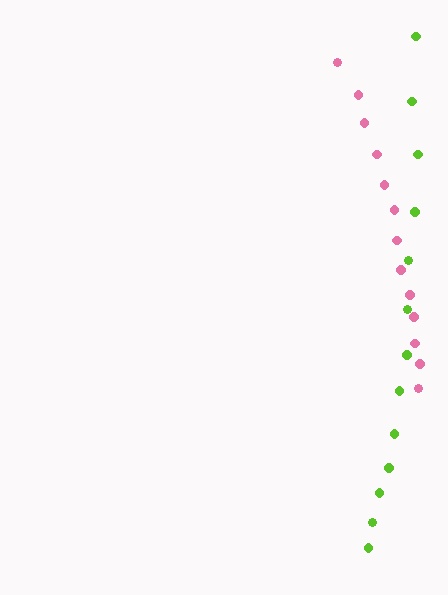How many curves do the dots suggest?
There are 2 distinct paths.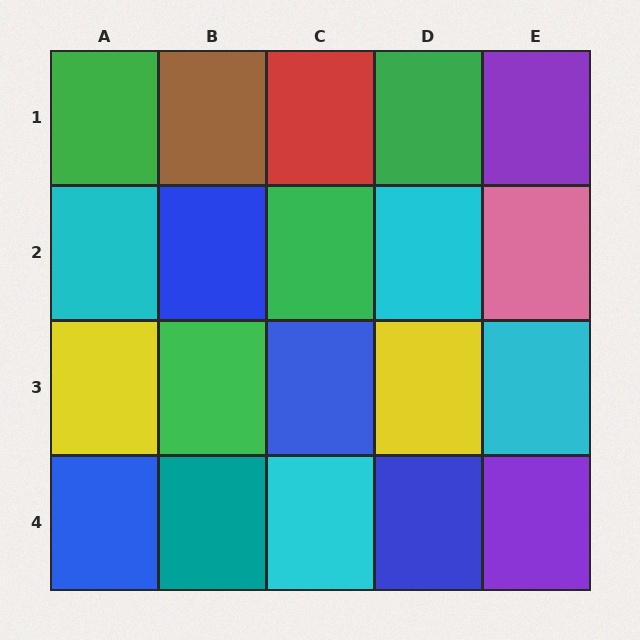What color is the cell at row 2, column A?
Cyan.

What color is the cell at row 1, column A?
Green.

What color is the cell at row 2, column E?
Pink.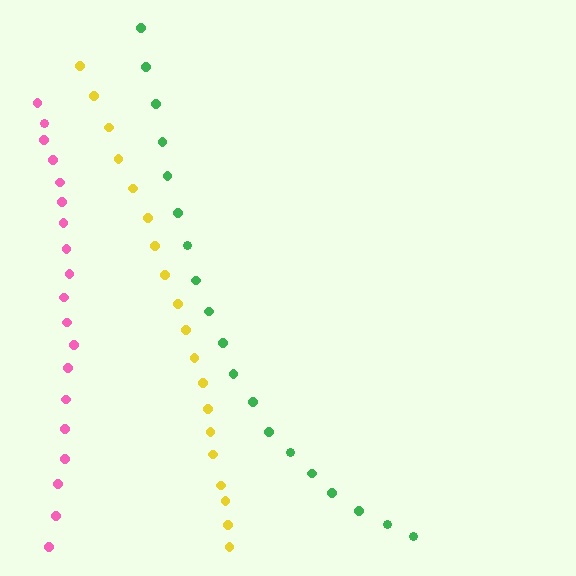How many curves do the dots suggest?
There are 3 distinct paths.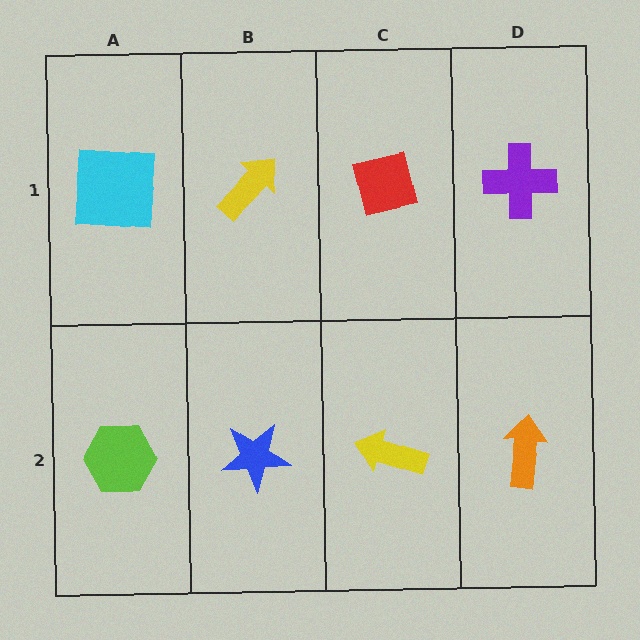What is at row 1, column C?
A red square.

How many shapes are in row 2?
4 shapes.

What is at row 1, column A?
A cyan square.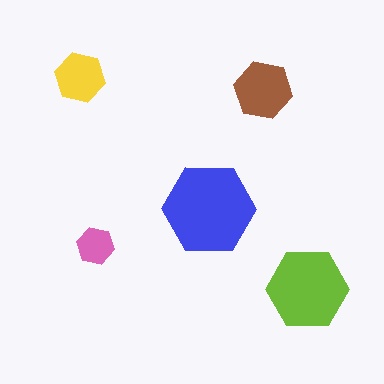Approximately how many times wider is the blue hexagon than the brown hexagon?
About 1.5 times wider.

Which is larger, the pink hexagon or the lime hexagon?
The lime one.